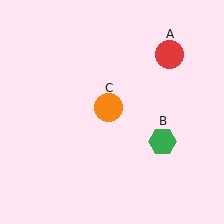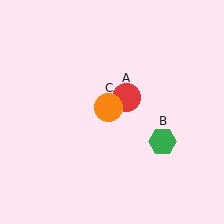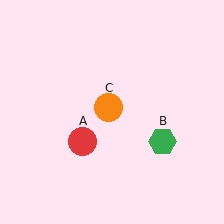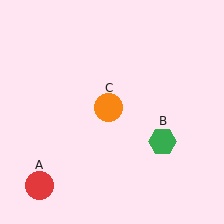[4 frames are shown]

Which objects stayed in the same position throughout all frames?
Green hexagon (object B) and orange circle (object C) remained stationary.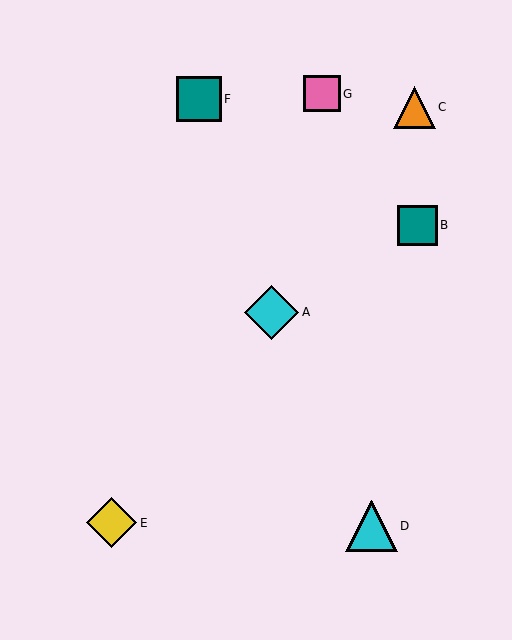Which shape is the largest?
The cyan diamond (labeled A) is the largest.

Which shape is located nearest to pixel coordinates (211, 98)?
The teal square (labeled F) at (199, 99) is nearest to that location.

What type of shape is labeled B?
Shape B is a teal square.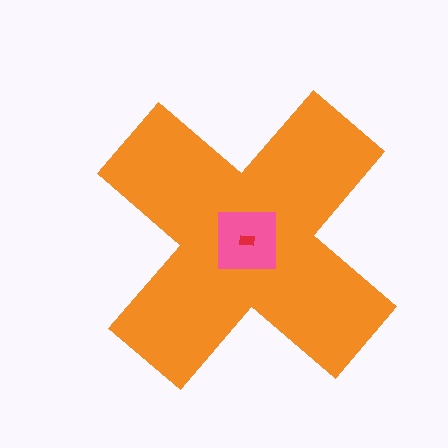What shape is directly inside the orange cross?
The pink square.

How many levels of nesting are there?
3.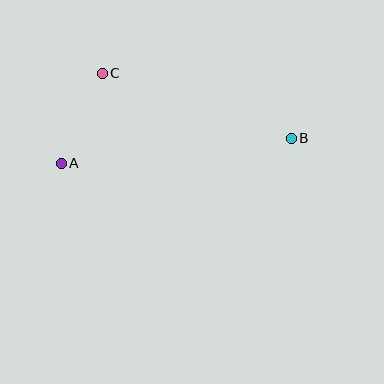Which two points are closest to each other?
Points A and C are closest to each other.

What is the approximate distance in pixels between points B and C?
The distance between B and C is approximately 200 pixels.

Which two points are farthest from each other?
Points A and B are farthest from each other.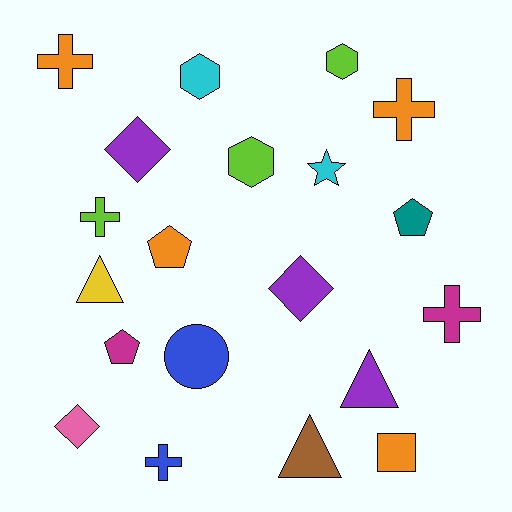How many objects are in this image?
There are 20 objects.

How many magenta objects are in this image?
There are 2 magenta objects.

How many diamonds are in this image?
There are 3 diamonds.